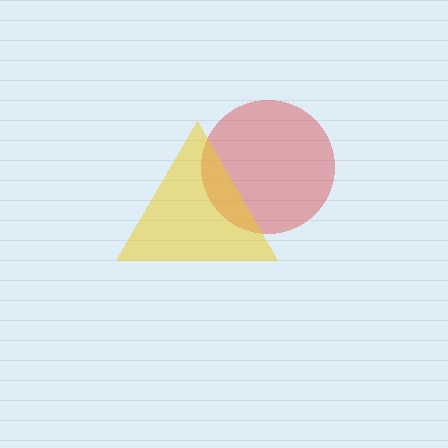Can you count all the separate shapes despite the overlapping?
Yes, there are 2 separate shapes.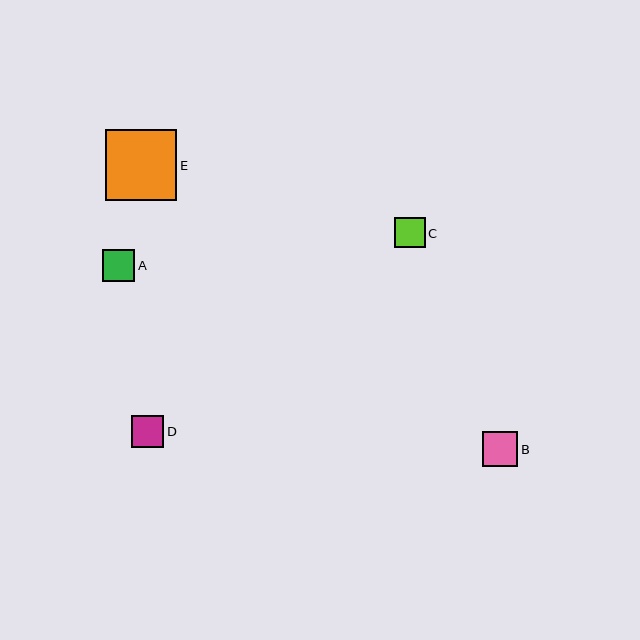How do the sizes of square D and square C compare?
Square D and square C are approximately the same size.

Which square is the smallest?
Square C is the smallest with a size of approximately 30 pixels.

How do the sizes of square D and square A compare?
Square D and square A are approximately the same size.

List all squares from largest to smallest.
From largest to smallest: E, B, D, A, C.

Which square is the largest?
Square E is the largest with a size of approximately 71 pixels.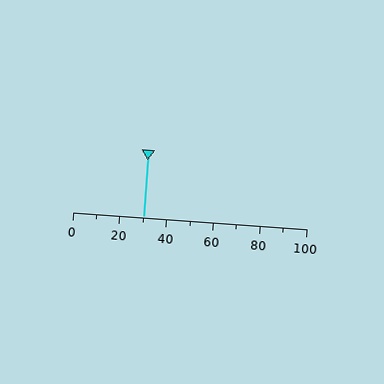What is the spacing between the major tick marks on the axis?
The major ticks are spaced 20 apart.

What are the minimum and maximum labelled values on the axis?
The axis runs from 0 to 100.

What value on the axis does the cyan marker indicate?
The marker indicates approximately 30.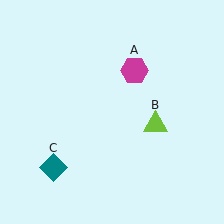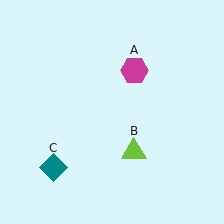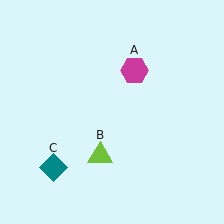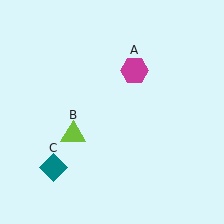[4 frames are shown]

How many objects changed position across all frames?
1 object changed position: lime triangle (object B).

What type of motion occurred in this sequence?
The lime triangle (object B) rotated clockwise around the center of the scene.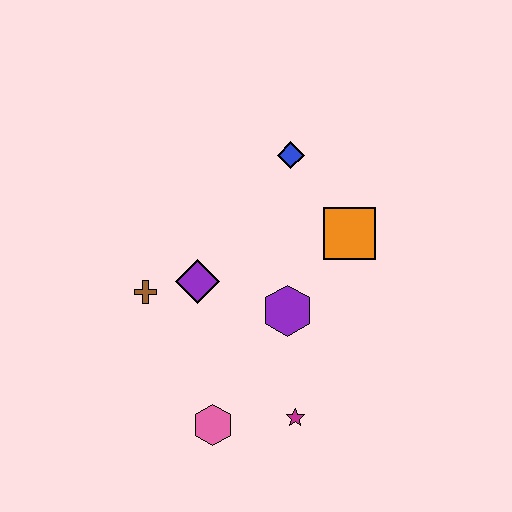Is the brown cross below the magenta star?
No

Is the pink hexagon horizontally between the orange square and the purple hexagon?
No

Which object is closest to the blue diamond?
The orange square is closest to the blue diamond.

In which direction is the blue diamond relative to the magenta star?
The blue diamond is above the magenta star.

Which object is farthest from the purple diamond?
The magenta star is farthest from the purple diamond.